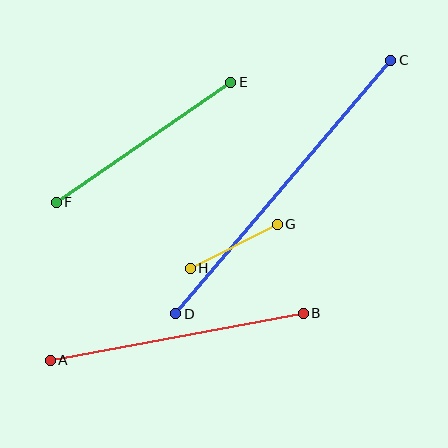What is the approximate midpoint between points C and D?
The midpoint is at approximately (283, 187) pixels.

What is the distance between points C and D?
The distance is approximately 332 pixels.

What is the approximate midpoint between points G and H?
The midpoint is at approximately (234, 246) pixels.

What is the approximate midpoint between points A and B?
The midpoint is at approximately (177, 337) pixels.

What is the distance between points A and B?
The distance is approximately 257 pixels.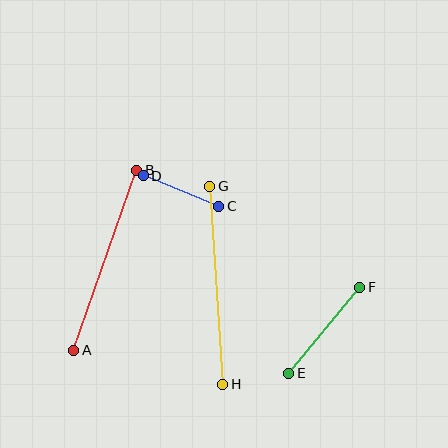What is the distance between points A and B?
The distance is approximately 191 pixels.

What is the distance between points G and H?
The distance is approximately 199 pixels.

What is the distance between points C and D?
The distance is approximately 81 pixels.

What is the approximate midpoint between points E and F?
The midpoint is at approximately (324, 330) pixels.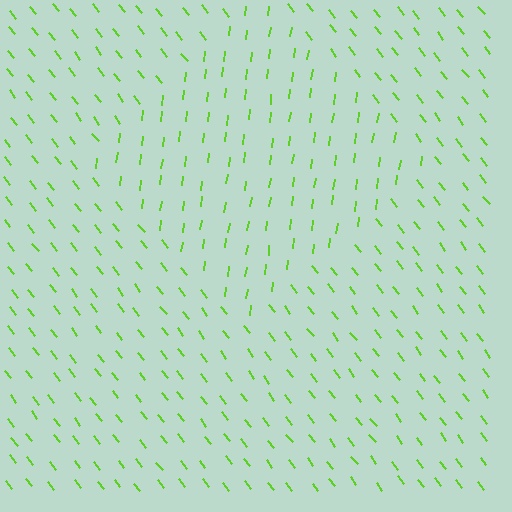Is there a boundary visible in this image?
Yes, there is a texture boundary formed by a change in line orientation.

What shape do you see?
I see a diamond.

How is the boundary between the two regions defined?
The boundary is defined purely by a change in line orientation (approximately 45 degrees difference). All lines are the same color and thickness.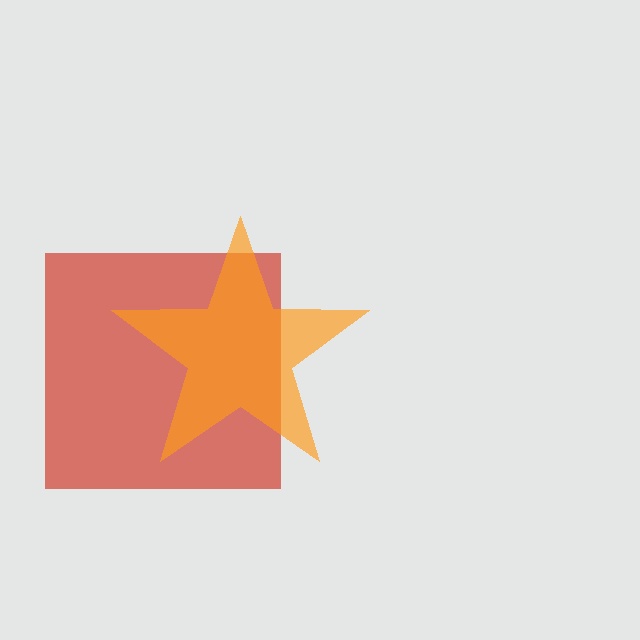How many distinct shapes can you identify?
There are 2 distinct shapes: a red square, an orange star.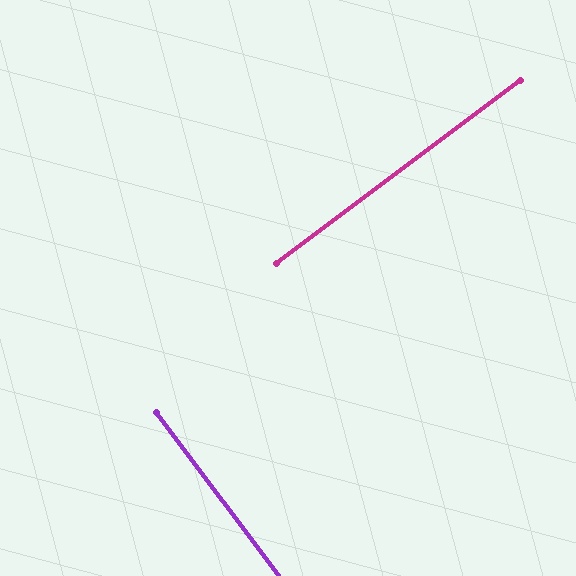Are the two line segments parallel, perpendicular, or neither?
Perpendicular — they meet at approximately 90°.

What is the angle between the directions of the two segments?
Approximately 90 degrees.